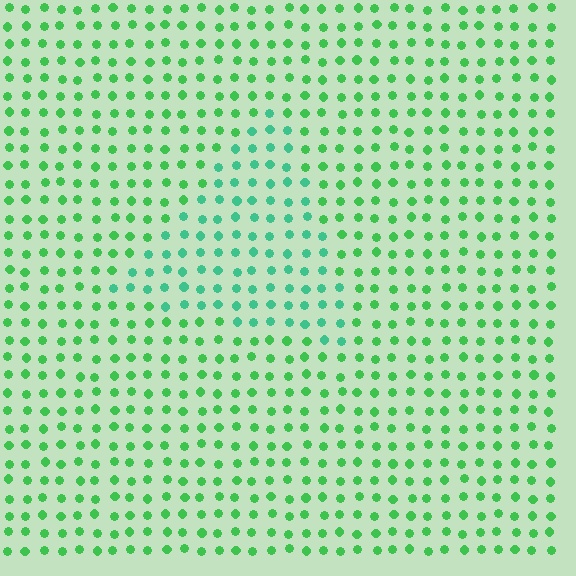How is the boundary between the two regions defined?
The boundary is defined purely by a slight shift in hue (about 28 degrees). Spacing, size, and orientation are identical on both sides.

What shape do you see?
I see a triangle.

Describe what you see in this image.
The image is filled with small green elements in a uniform arrangement. A triangle-shaped region is visible where the elements are tinted to a slightly different hue, forming a subtle color boundary.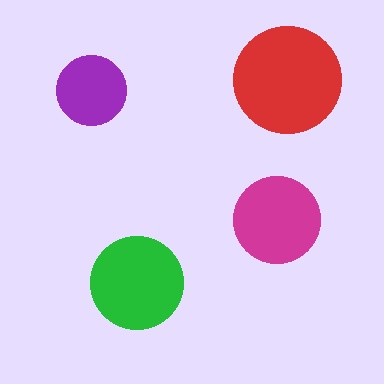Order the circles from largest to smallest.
the red one, the green one, the magenta one, the purple one.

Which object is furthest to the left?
The purple circle is leftmost.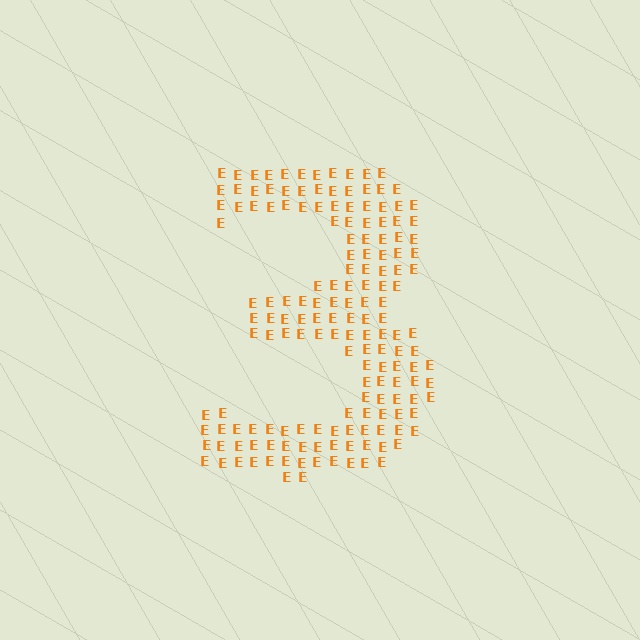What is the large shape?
The large shape is the digit 3.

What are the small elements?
The small elements are letter E's.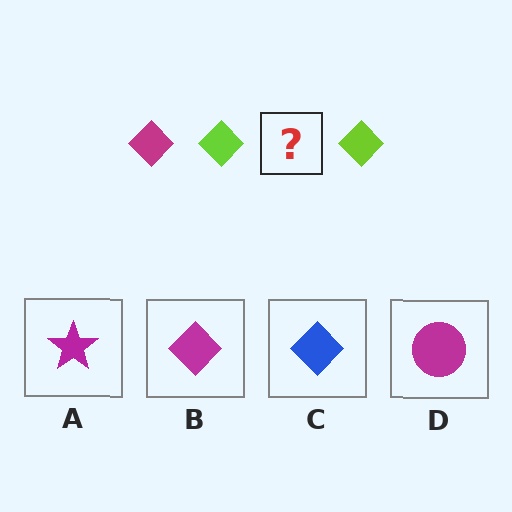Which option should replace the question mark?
Option B.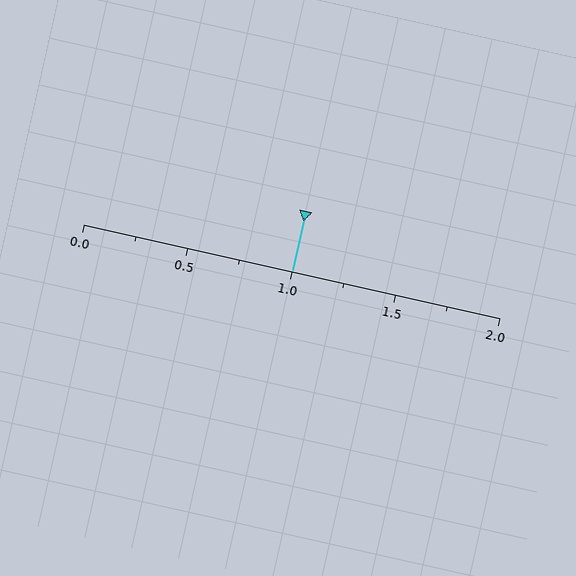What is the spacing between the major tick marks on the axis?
The major ticks are spaced 0.5 apart.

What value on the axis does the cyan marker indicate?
The marker indicates approximately 1.